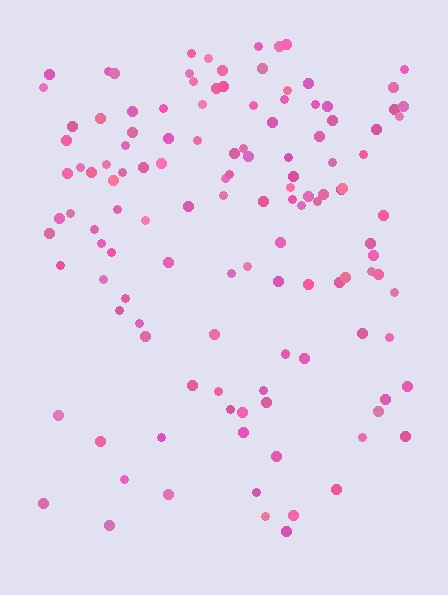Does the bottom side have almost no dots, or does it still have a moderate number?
Still a moderate number, just noticeably fewer than the top.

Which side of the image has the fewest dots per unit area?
The bottom.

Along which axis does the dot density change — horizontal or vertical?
Vertical.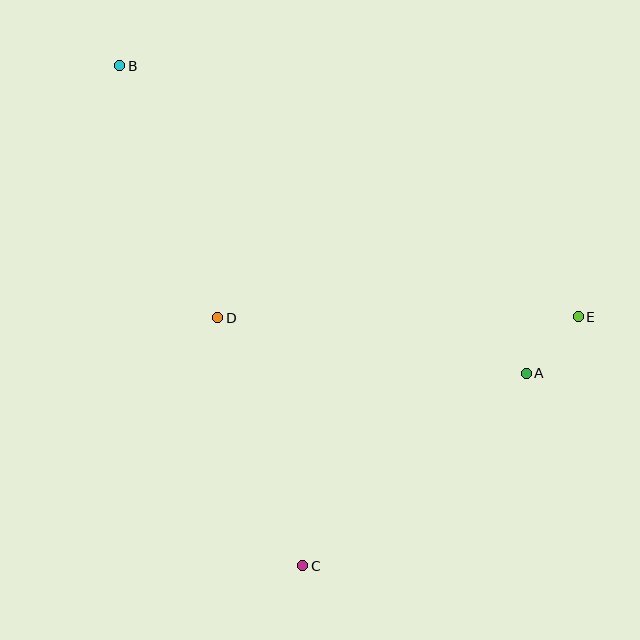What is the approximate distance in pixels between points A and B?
The distance between A and B is approximately 510 pixels.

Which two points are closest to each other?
Points A and E are closest to each other.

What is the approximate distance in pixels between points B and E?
The distance between B and E is approximately 523 pixels.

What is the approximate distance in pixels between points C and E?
The distance between C and E is approximately 371 pixels.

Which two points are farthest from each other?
Points B and C are farthest from each other.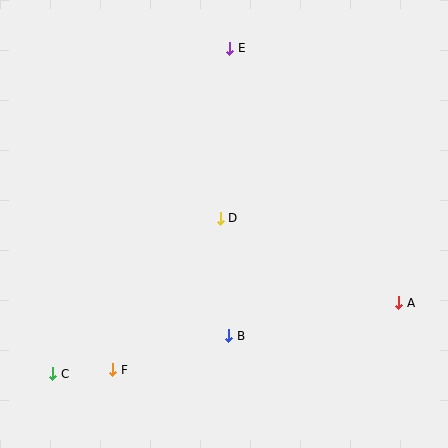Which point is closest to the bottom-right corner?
Point A is closest to the bottom-right corner.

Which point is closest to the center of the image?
Point D at (220, 218) is closest to the center.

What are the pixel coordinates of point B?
Point B is at (229, 336).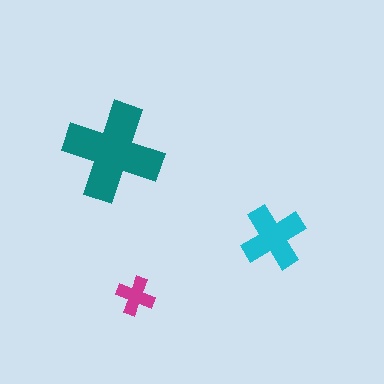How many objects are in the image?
There are 3 objects in the image.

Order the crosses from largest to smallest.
the teal one, the cyan one, the magenta one.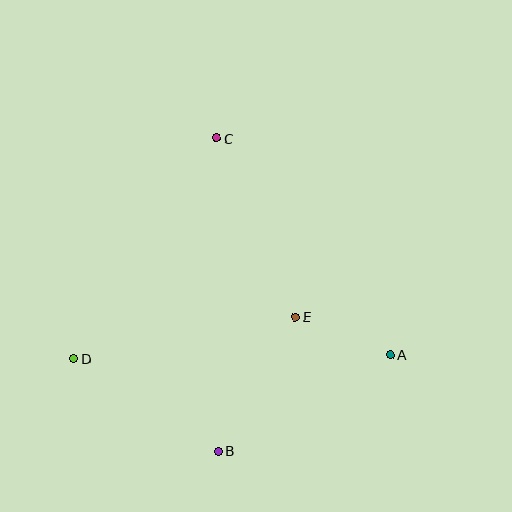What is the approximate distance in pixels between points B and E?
The distance between B and E is approximately 155 pixels.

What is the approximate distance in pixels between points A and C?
The distance between A and C is approximately 278 pixels.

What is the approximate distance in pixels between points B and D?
The distance between B and D is approximately 172 pixels.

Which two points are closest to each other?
Points A and E are closest to each other.